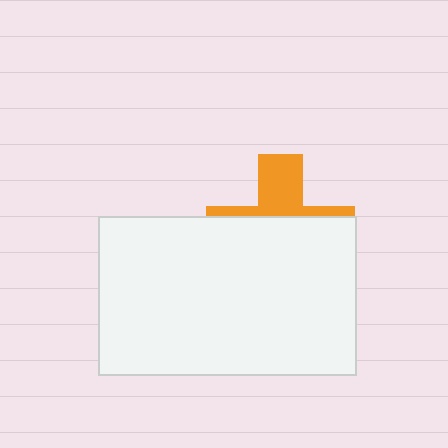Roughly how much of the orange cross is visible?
A small part of it is visible (roughly 33%).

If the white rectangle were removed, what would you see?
You would see the complete orange cross.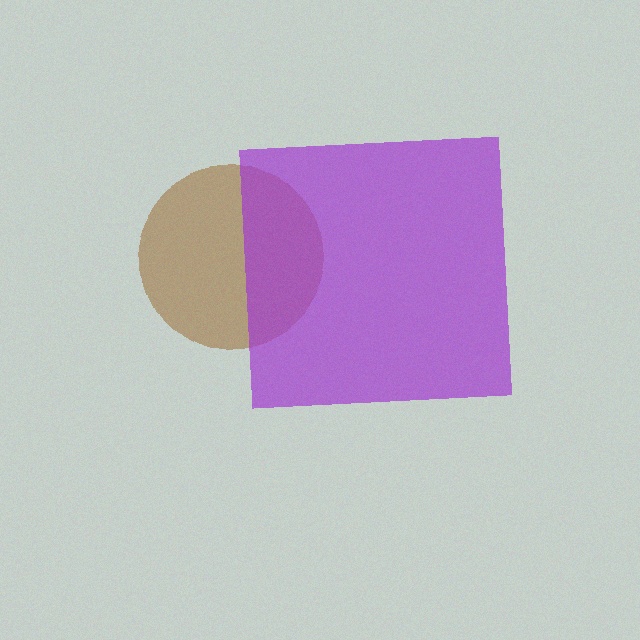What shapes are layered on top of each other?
The layered shapes are: a brown circle, a purple square.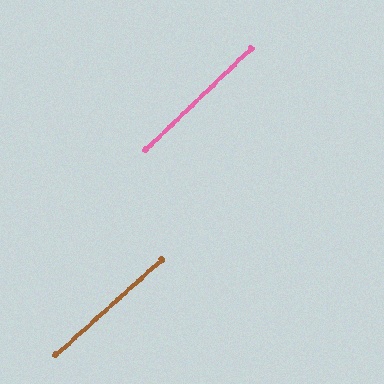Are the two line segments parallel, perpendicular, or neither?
Parallel — their directions differ by only 1.9°.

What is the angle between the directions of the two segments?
Approximately 2 degrees.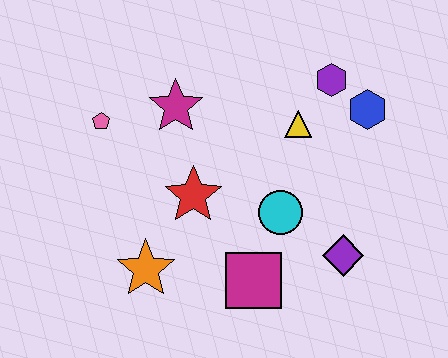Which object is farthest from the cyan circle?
The pink pentagon is farthest from the cyan circle.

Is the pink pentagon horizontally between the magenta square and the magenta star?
No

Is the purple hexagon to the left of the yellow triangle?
No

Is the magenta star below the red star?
No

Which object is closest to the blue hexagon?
The purple hexagon is closest to the blue hexagon.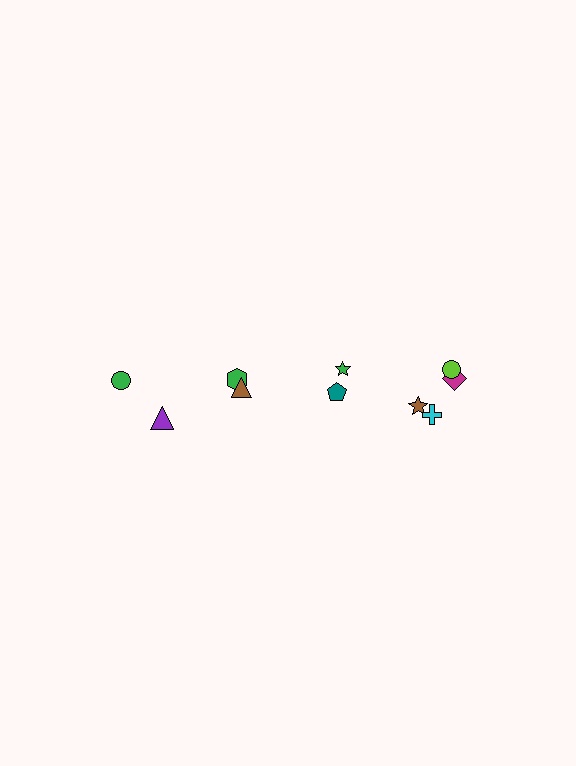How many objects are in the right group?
There are 6 objects.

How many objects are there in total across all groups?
There are 10 objects.